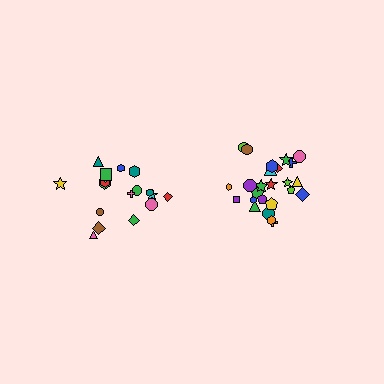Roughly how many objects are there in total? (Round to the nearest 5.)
Roughly 45 objects in total.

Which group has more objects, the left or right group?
The right group.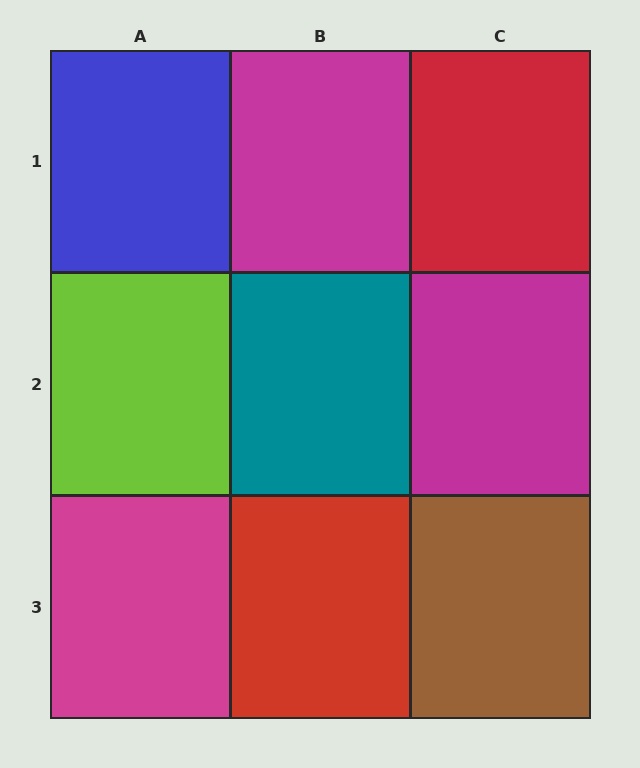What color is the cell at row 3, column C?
Brown.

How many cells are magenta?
3 cells are magenta.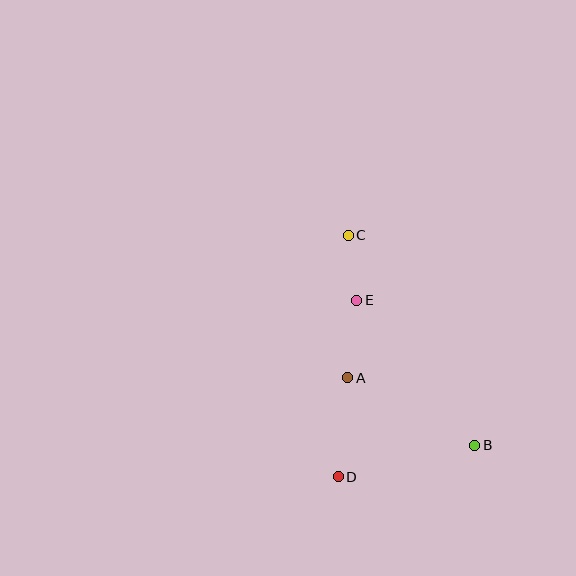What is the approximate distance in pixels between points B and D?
The distance between B and D is approximately 140 pixels.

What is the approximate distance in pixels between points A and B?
The distance between A and B is approximately 144 pixels.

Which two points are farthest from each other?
Points B and C are farthest from each other.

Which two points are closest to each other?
Points C and E are closest to each other.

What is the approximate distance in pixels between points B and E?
The distance between B and E is approximately 187 pixels.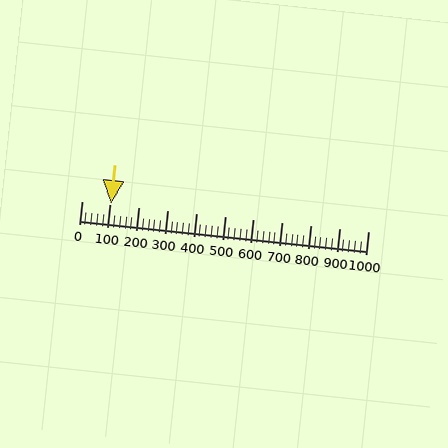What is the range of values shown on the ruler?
The ruler shows values from 0 to 1000.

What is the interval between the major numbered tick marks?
The major tick marks are spaced 100 units apart.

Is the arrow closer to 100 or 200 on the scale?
The arrow is closer to 100.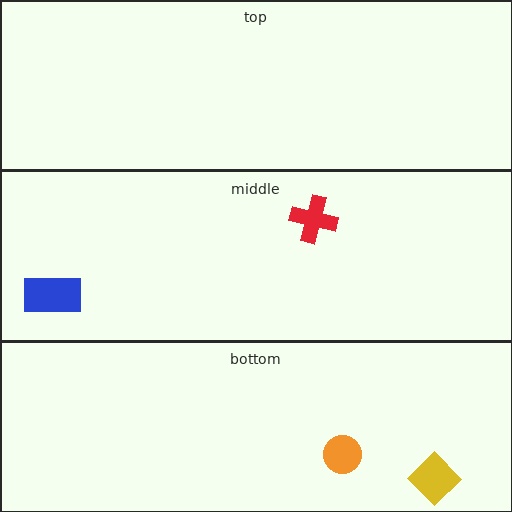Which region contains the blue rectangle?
The middle region.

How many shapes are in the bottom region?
2.